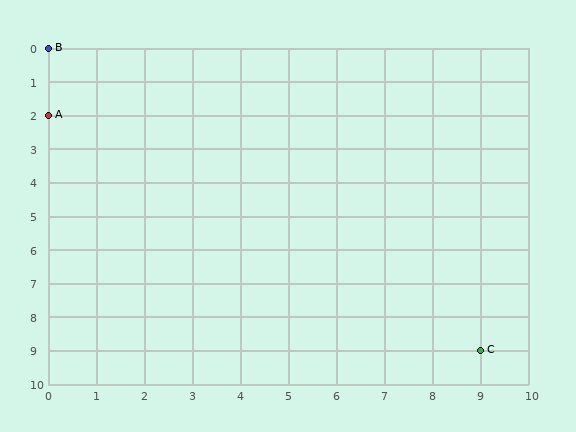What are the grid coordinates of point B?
Point B is at grid coordinates (0, 0).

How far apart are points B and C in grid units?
Points B and C are 9 columns and 9 rows apart (about 12.7 grid units diagonally).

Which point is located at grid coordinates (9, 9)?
Point C is at (9, 9).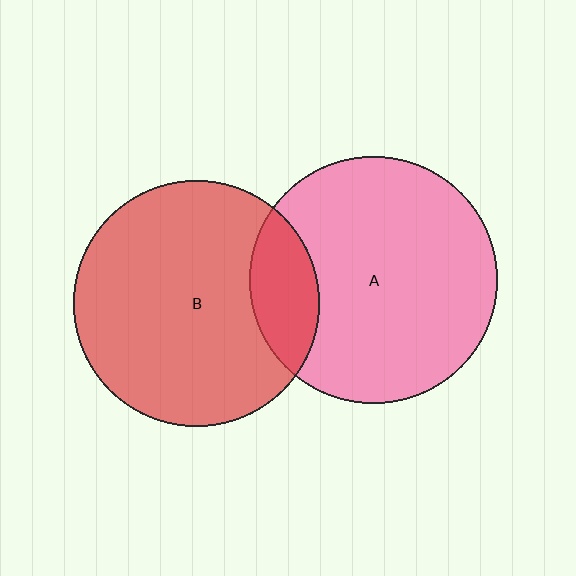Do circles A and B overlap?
Yes.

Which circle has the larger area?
Circle A (pink).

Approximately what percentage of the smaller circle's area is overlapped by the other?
Approximately 15%.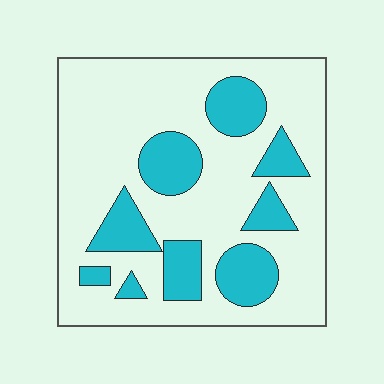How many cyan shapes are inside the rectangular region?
9.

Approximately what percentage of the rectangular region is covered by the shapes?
Approximately 25%.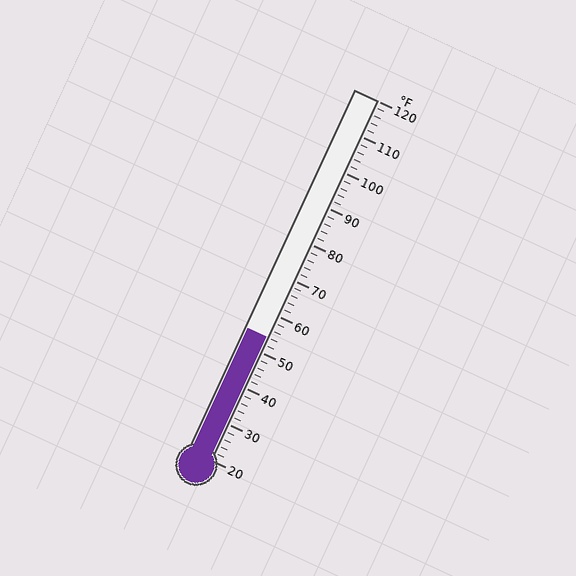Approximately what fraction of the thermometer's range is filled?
The thermometer is filled to approximately 35% of its range.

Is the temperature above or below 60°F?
The temperature is below 60°F.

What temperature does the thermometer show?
The thermometer shows approximately 54°F.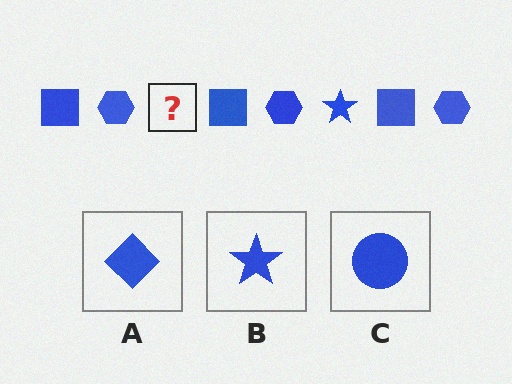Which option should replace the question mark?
Option B.